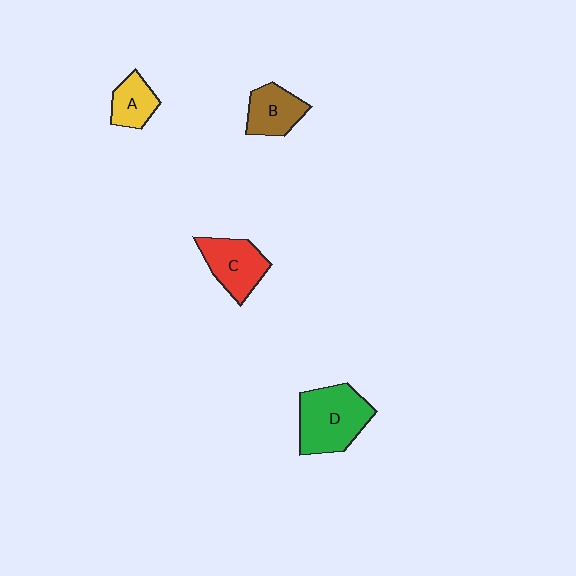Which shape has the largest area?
Shape D (green).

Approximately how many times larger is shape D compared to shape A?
Approximately 2.1 times.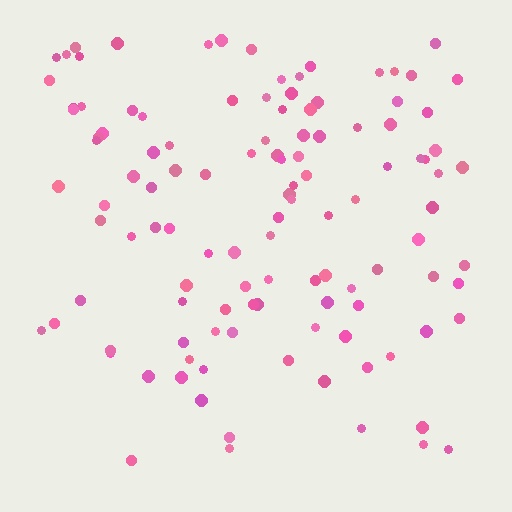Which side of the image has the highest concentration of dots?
The top.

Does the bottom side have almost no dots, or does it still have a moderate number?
Still a moderate number, just noticeably fewer than the top.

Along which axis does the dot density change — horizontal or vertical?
Vertical.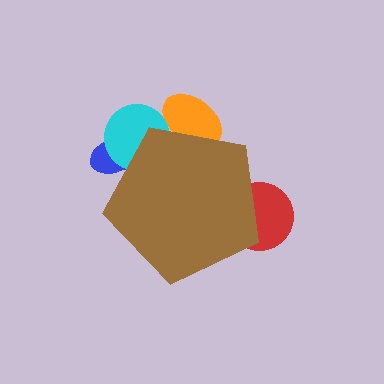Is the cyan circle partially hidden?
Yes, the cyan circle is partially hidden behind the brown pentagon.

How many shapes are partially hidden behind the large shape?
4 shapes are partially hidden.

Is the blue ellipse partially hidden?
Yes, the blue ellipse is partially hidden behind the brown pentagon.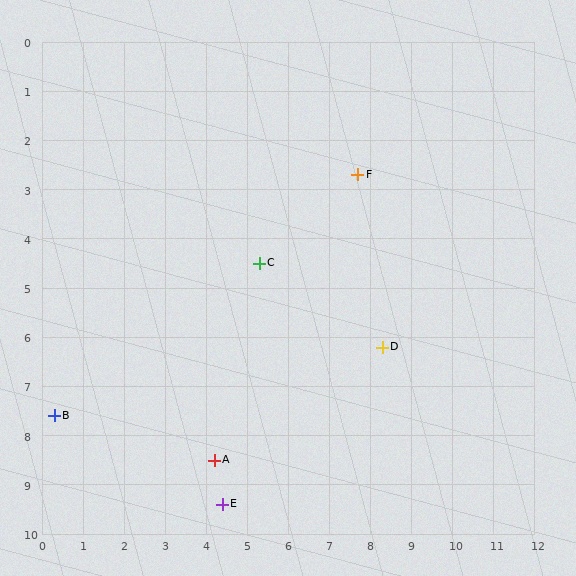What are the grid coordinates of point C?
Point C is at approximately (5.3, 4.5).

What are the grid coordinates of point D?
Point D is at approximately (8.3, 6.2).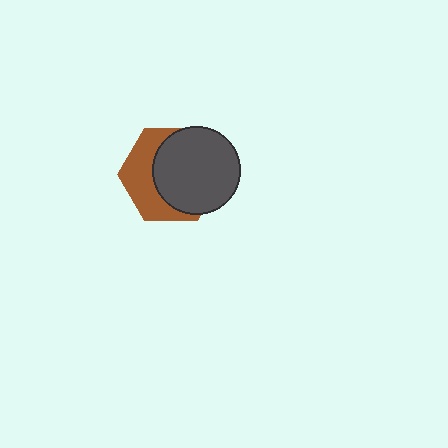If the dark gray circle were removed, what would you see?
You would see the complete brown hexagon.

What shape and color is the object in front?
The object in front is a dark gray circle.